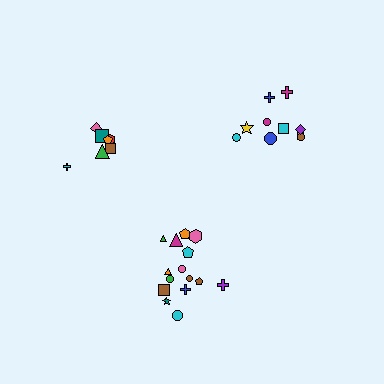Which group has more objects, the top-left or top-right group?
The top-right group.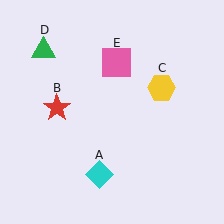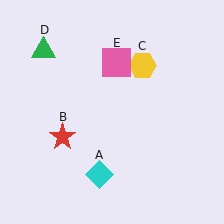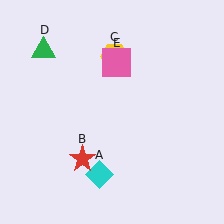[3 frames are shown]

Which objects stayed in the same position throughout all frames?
Cyan diamond (object A) and green triangle (object D) and pink square (object E) remained stationary.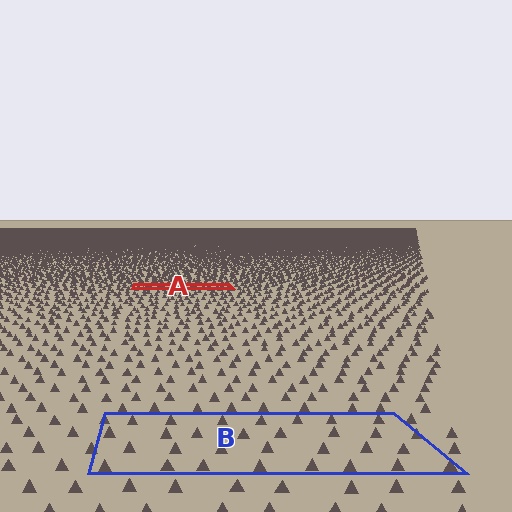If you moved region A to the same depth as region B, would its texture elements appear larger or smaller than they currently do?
They would appear larger. At a closer depth, the same texture elements are projected at a bigger on-screen size.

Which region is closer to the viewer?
Region B is closer. The texture elements there are larger and more spread out.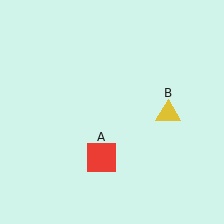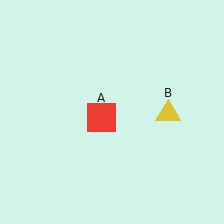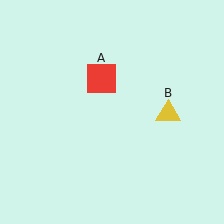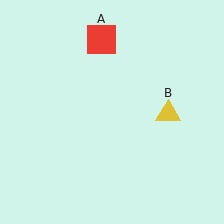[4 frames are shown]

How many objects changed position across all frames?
1 object changed position: red square (object A).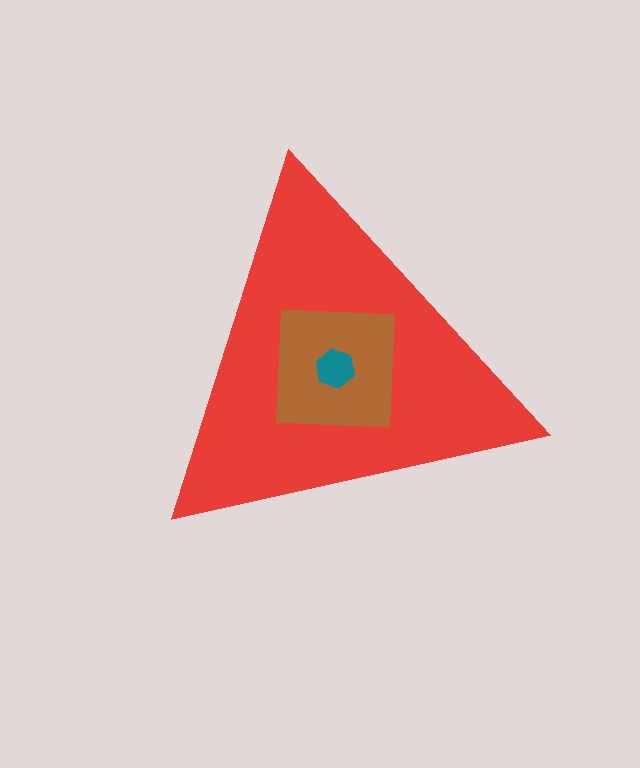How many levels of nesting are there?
3.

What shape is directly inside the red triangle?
The brown square.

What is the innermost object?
The teal hexagon.